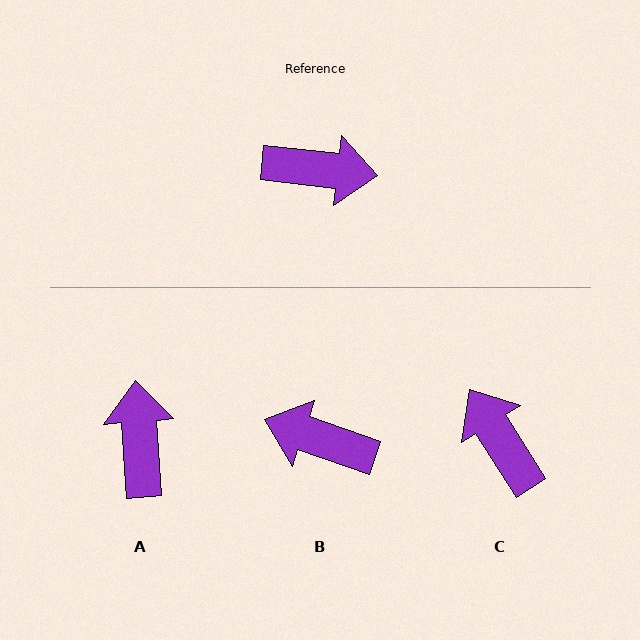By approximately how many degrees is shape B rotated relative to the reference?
Approximately 167 degrees counter-clockwise.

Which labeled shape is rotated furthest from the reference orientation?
B, about 167 degrees away.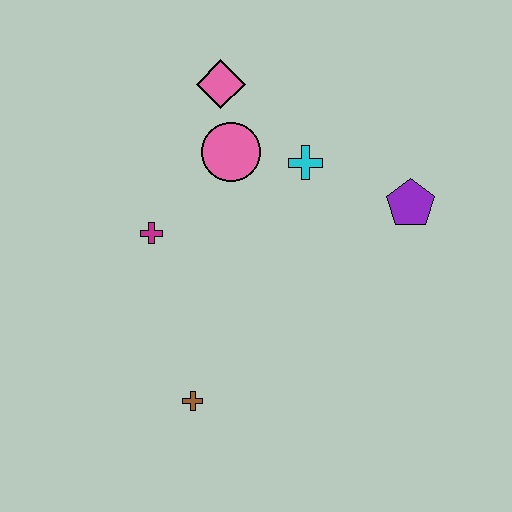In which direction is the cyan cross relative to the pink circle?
The cyan cross is to the right of the pink circle.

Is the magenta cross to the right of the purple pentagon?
No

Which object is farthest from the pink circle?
The brown cross is farthest from the pink circle.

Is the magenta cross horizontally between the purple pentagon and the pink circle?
No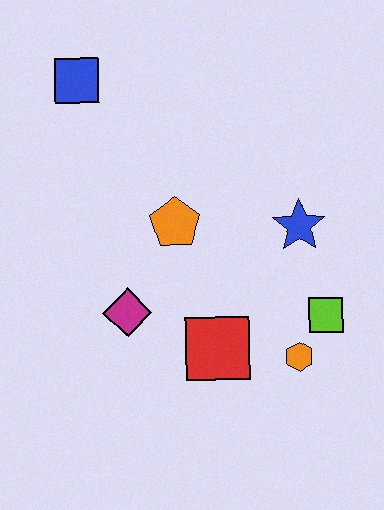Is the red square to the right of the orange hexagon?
No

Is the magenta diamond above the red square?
Yes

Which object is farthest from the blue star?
The blue square is farthest from the blue star.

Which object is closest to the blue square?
The orange pentagon is closest to the blue square.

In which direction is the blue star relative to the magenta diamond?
The blue star is to the right of the magenta diamond.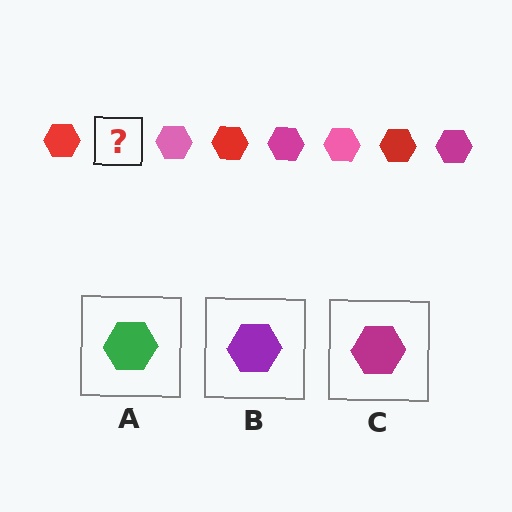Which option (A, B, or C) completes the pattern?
C.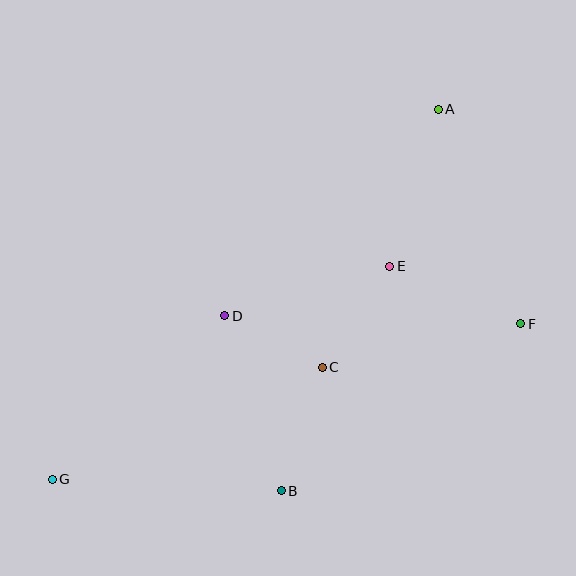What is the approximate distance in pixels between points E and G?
The distance between E and G is approximately 399 pixels.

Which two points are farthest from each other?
Points A and G are farthest from each other.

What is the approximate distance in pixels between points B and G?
The distance between B and G is approximately 229 pixels.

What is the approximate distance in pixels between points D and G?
The distance between D and G is approximately 238 pixels.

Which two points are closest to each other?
Points C and D are closest to each other.